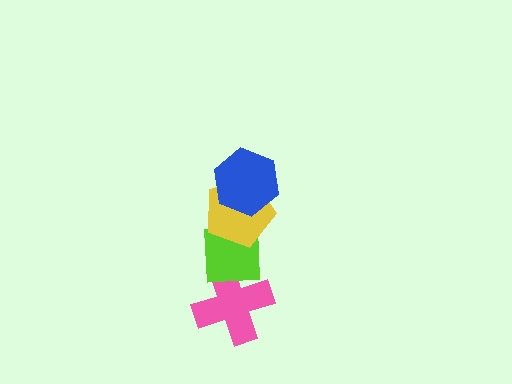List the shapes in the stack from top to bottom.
From top to bottom: the blue hexagon, the yellow pentagon, the lime square, the pink cross.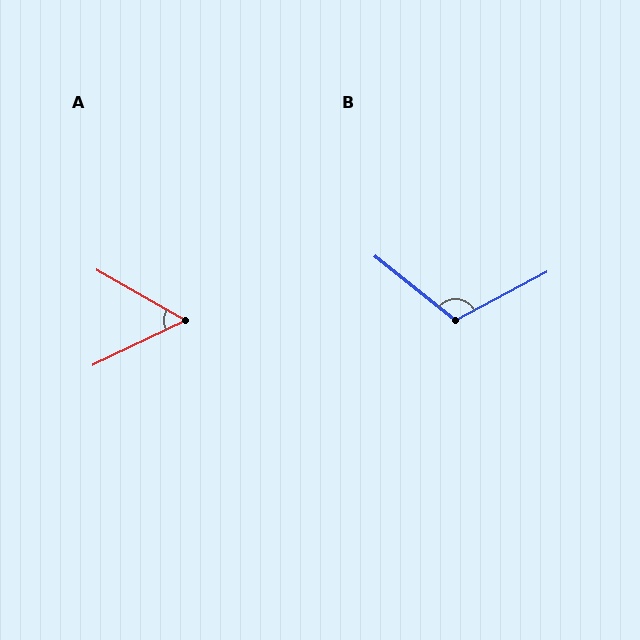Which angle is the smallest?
A, at approximately 55 degrees.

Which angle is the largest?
B, at approximately 113 degrees.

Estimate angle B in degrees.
Approximately 113 degrees.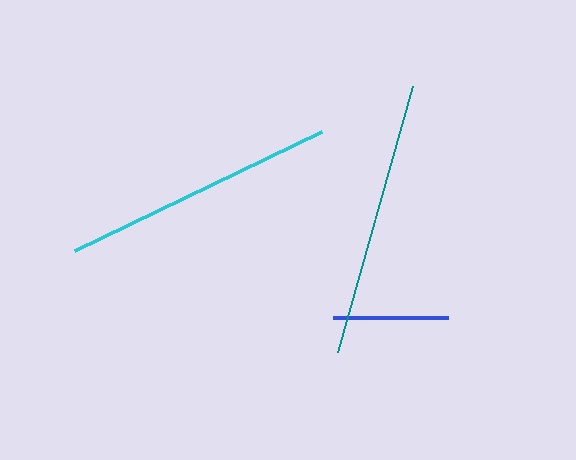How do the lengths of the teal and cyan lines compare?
The teal and cyan lines are approximately the same length.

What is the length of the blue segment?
The blue segment is approximately 115 pixels long.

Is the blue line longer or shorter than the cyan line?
The cyan line is longer than the blue line.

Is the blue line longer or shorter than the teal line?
The teal line is longer than the blue line.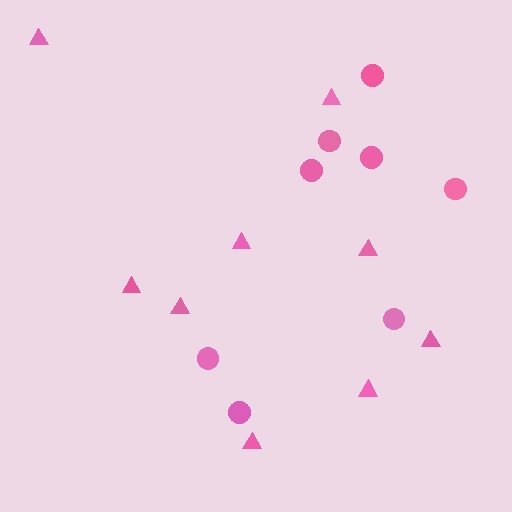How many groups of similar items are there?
There are 2 groups: one group of triangles (9) and one group of circles (8).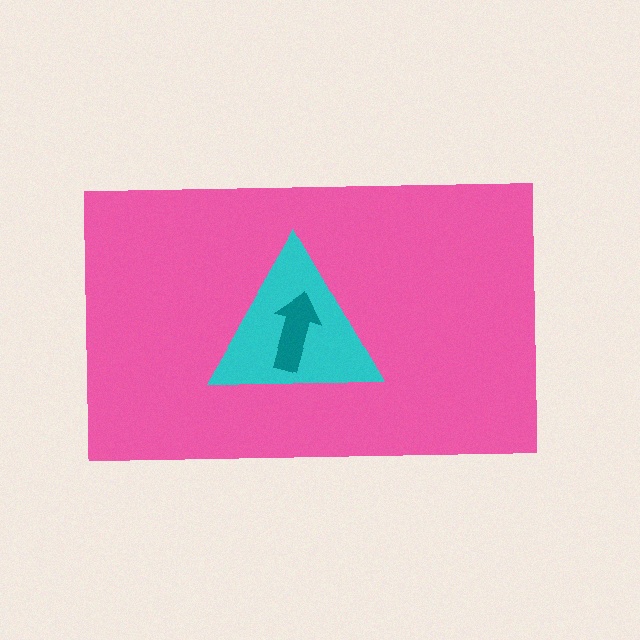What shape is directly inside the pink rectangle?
The cyan triangle.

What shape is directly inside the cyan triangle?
The teal arrow.